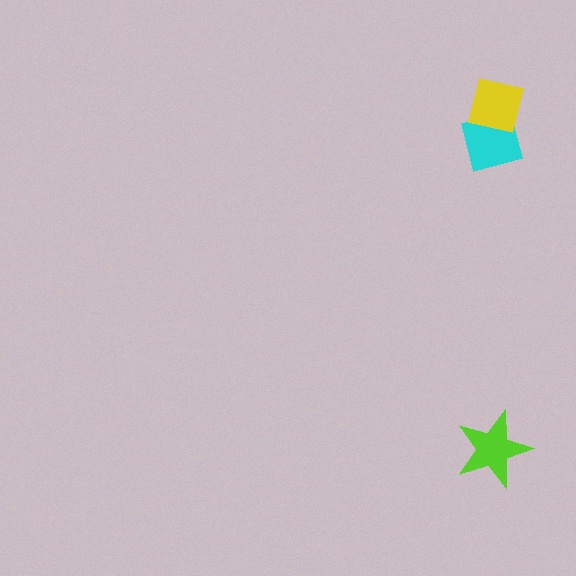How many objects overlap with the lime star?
0 objects overlap with the lime star.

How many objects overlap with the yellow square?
1 object overlaps with the yellow square.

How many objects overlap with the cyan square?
1 object overlaps with the cyan square.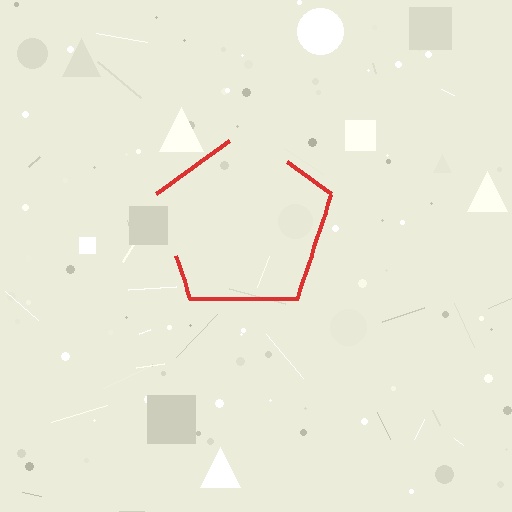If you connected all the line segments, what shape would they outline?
They would outline a pentagon.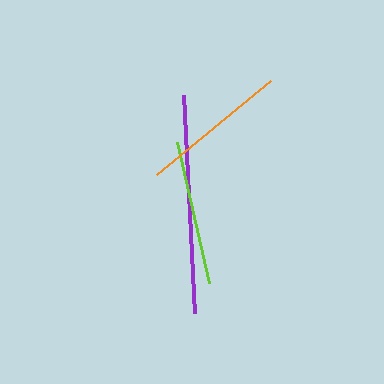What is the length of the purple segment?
The purple segment is approximately 218 pixels long.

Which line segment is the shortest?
The lime line is the shortest at approximately 145 pixels.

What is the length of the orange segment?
The orange segment is approximately 147 pixels long.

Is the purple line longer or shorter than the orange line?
The purple line is longer than the orange line.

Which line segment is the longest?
The purple line is the longest at approximately 218 pixels.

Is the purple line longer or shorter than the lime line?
The purple line is longer than the lime line.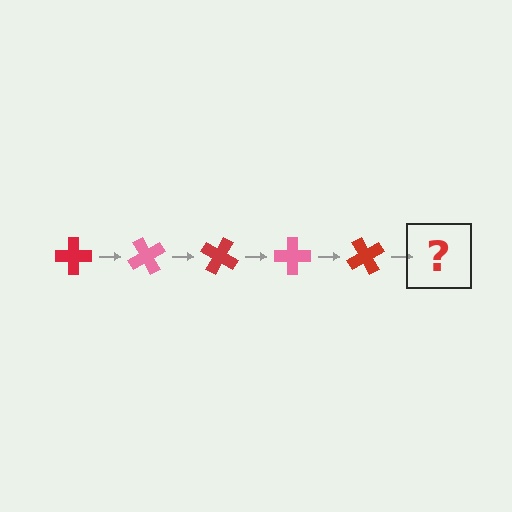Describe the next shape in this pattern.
It should be a pink cross, rotated 300 degrees from the start.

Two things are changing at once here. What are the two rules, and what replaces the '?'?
The two rules are that it rotates 60 degrees each step and the color cycles through red and pink. The '?' should be a pink cross, rotated 300 degrees from the start.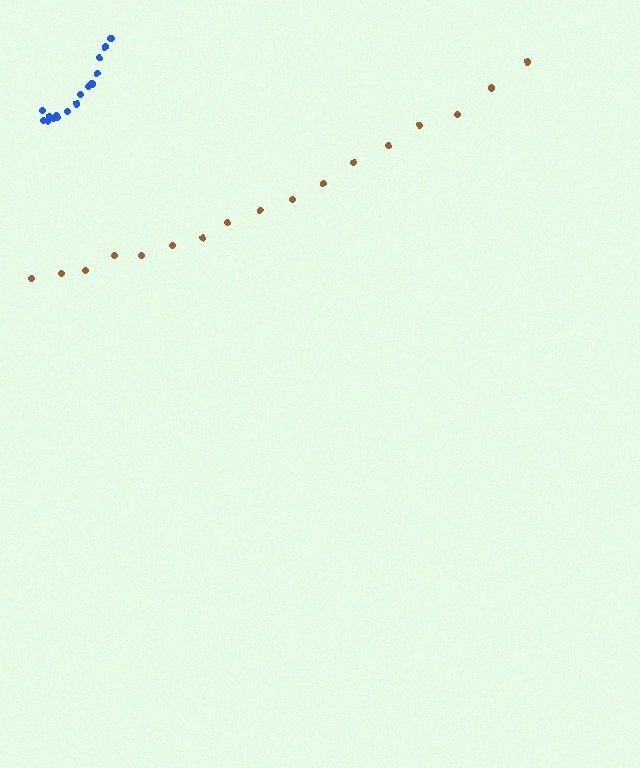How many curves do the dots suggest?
There are 2 distinct paths.